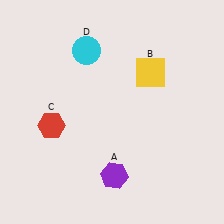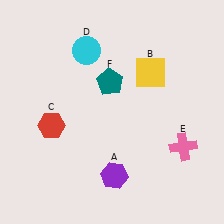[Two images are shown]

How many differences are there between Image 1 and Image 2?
There are 2 differences between the two images.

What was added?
A pink cross (E), a teal pentagon (F) were added in Image 2.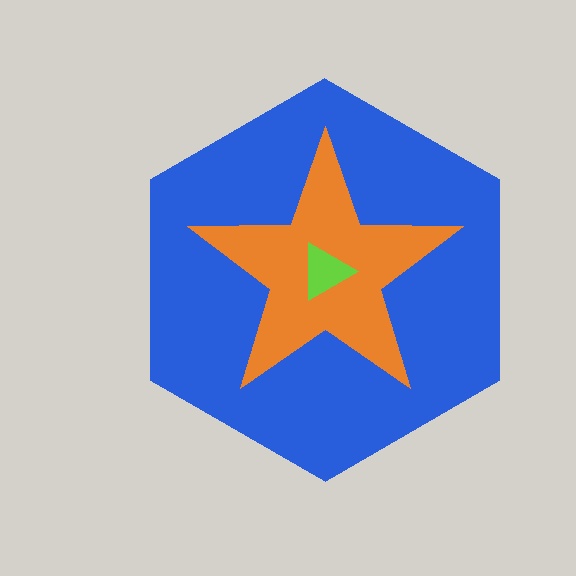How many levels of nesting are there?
3.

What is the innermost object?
The lime triangle.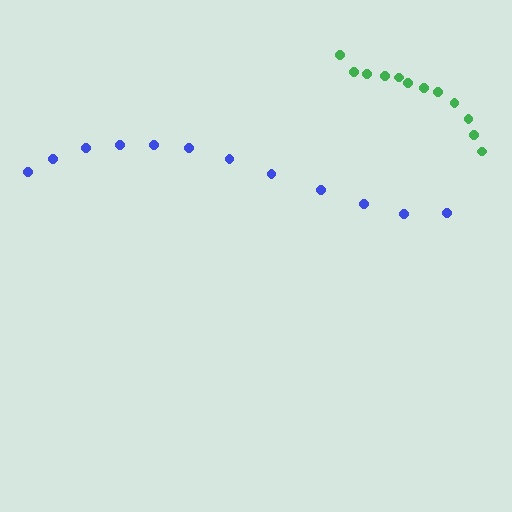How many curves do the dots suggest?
There are 2 distinct paths.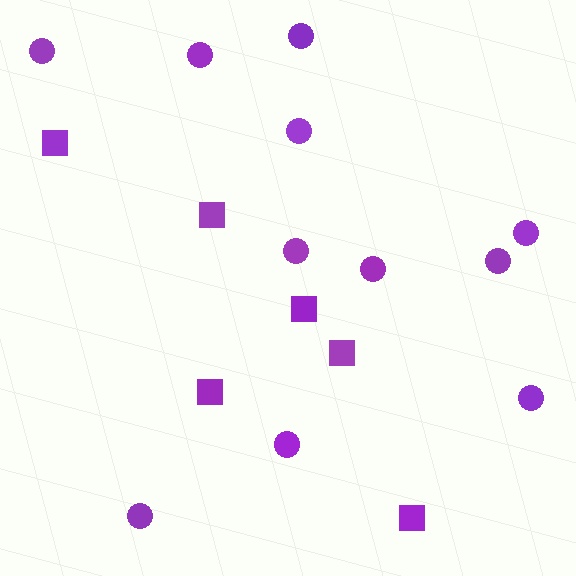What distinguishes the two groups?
There are 2 groups: one group of squares (6) and one group of circles (11).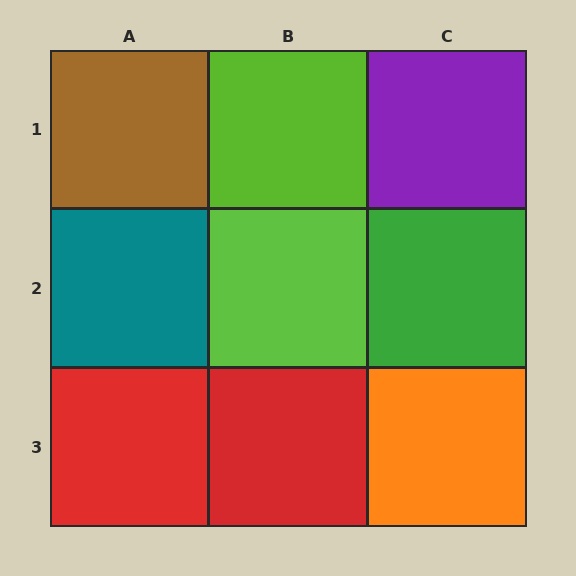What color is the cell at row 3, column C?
Orange.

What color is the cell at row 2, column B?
Lime.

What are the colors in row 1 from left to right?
Brown, lime, purple.